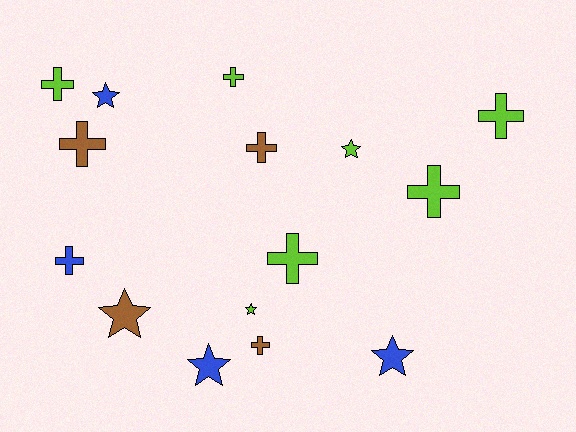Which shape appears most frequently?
Cross, with 9 objects.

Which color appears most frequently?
Lime, with 7 objects.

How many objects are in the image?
There are 15 objects.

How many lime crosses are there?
There are 5 lime crosses.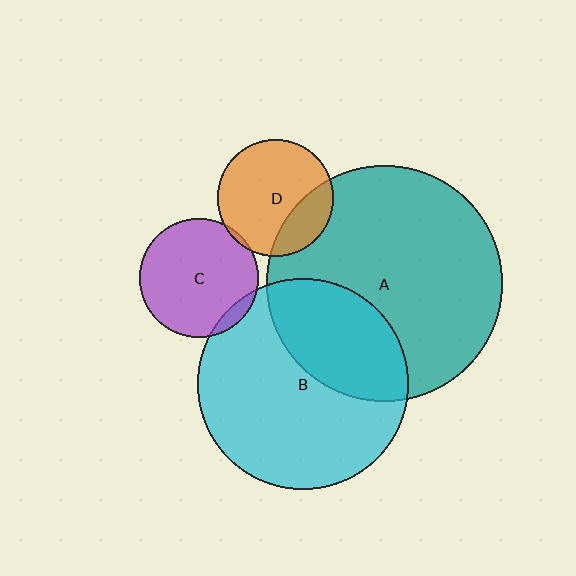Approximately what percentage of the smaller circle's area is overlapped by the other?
Approximately 5%.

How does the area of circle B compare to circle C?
Approximately 3.2 times.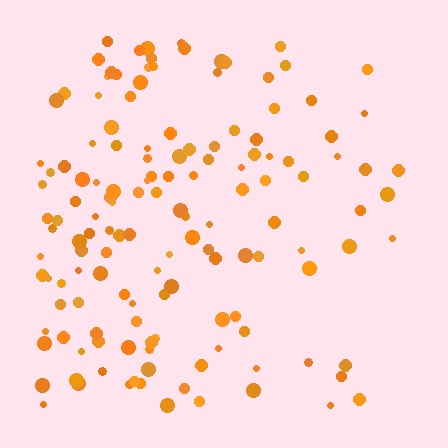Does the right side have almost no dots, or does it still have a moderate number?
Still a moderate number, just noticeably fewer than the left.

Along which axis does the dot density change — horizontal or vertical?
Horizontal.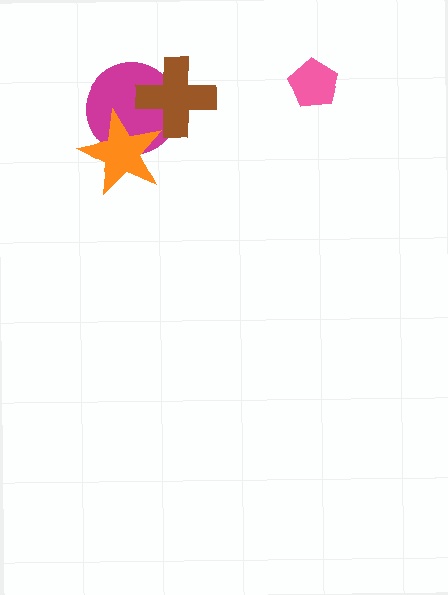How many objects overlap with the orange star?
1 object overlaps with the orange star.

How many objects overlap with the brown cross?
1 object overlaps with the brown cross.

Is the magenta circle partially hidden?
Yes, it is partially covered by another shape.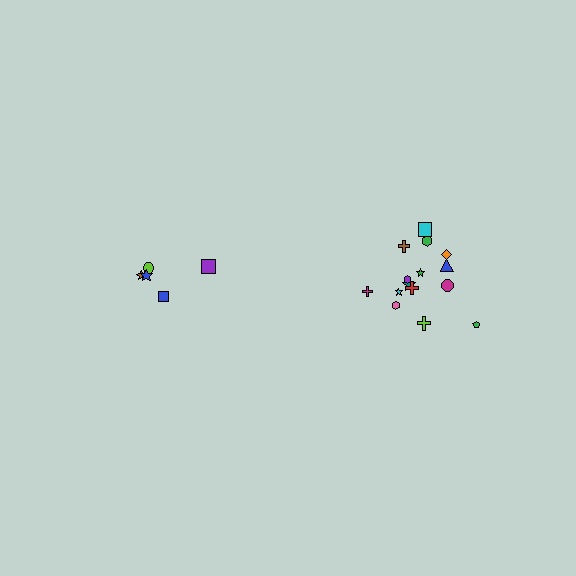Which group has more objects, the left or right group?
The right group.